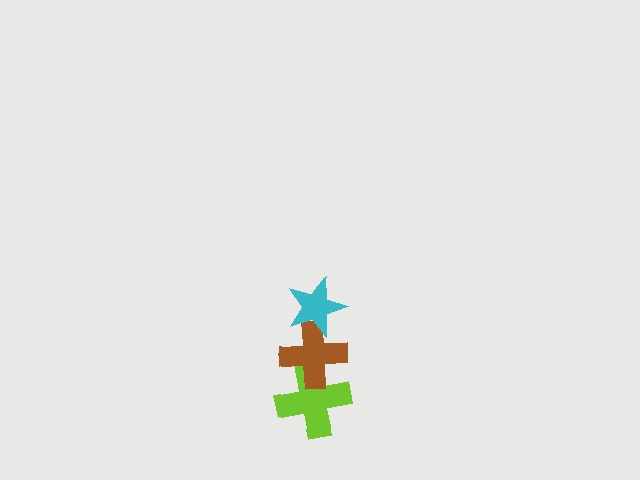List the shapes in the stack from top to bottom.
From top to bottom: the cyan star, the brown cross, the lime cross.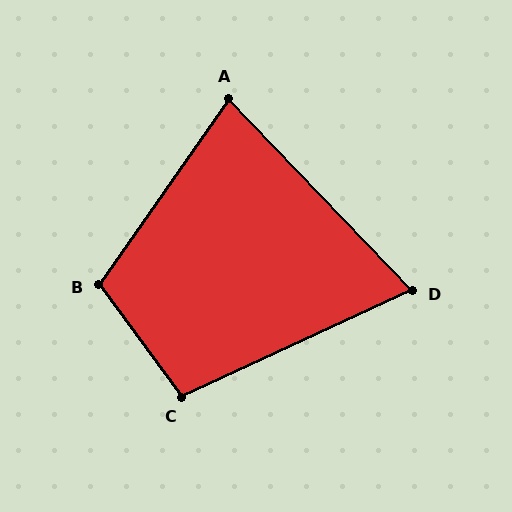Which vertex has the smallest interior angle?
D, at approximately 71 degrees.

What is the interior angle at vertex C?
Approximately 101 degrees (obtuse).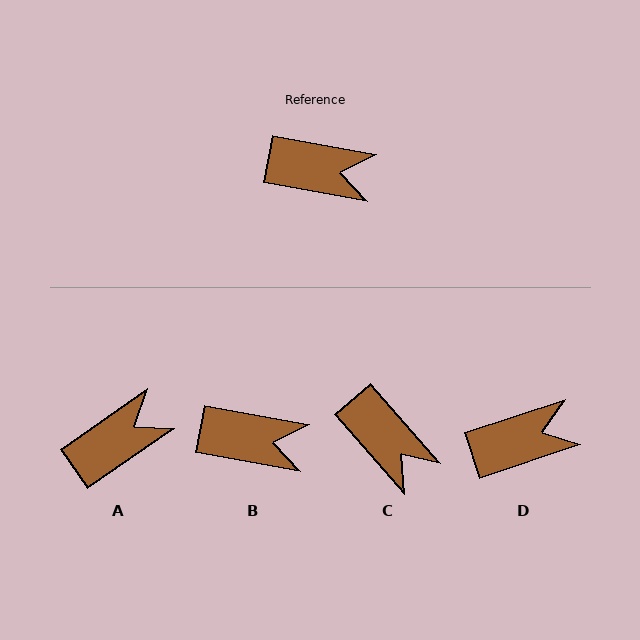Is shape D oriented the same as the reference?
No, it is off by about 29 degrees.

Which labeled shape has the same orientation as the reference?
B.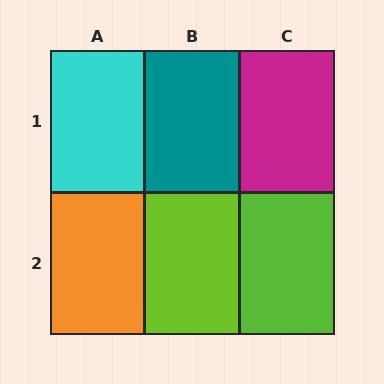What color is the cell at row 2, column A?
Orange.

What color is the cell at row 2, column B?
Lime.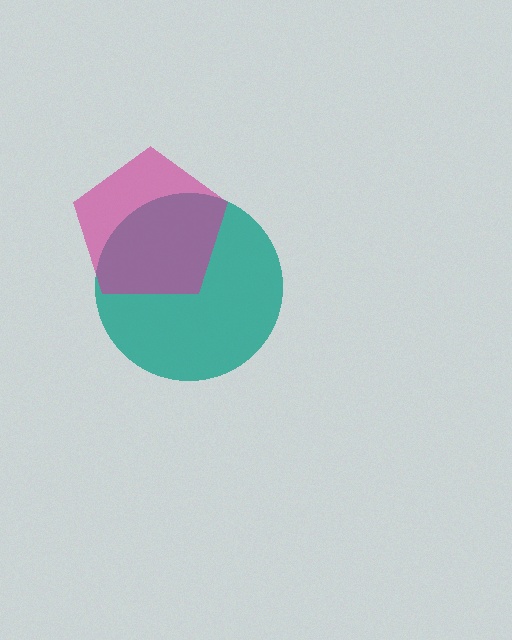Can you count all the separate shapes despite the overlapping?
Yes, there are 2 separate shapes.